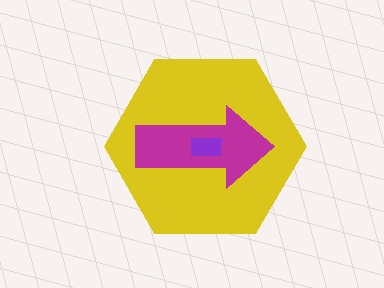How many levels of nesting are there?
3.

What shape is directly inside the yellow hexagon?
The magenta arrow.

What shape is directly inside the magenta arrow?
The purple rectangle.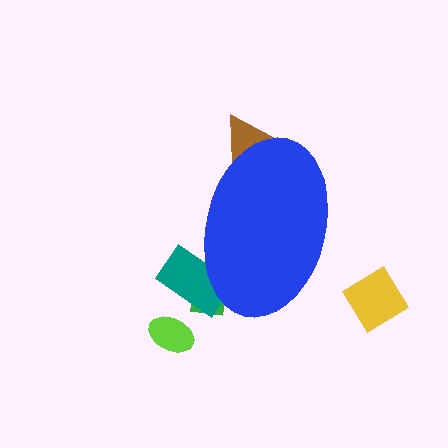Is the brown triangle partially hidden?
Yes, the brown triangle is partially hidden behind the blue ellipse.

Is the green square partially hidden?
Yes, the green square is partially hidden behind the blue ellipse.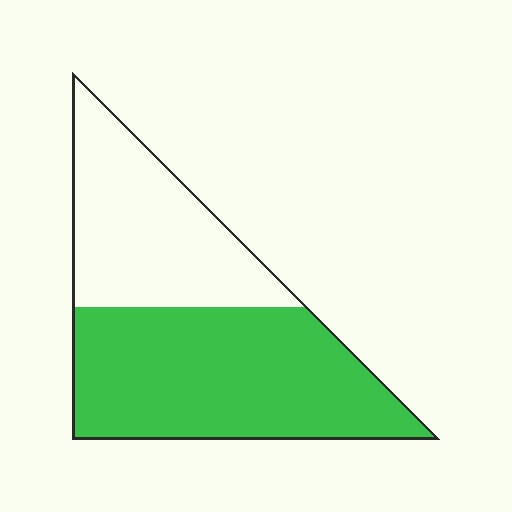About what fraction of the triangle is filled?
About three fifths (3/5).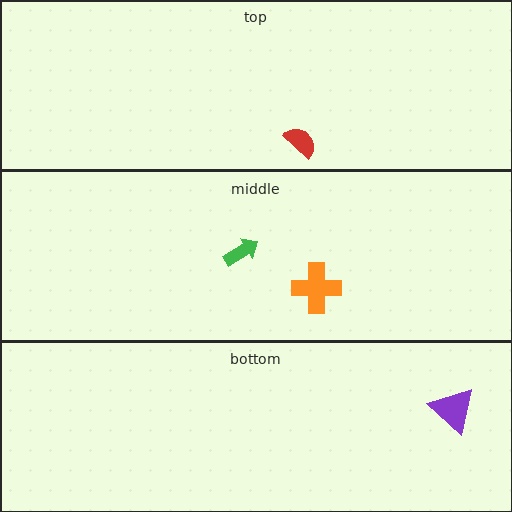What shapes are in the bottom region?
The purple triangle.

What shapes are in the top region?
The red semicircle.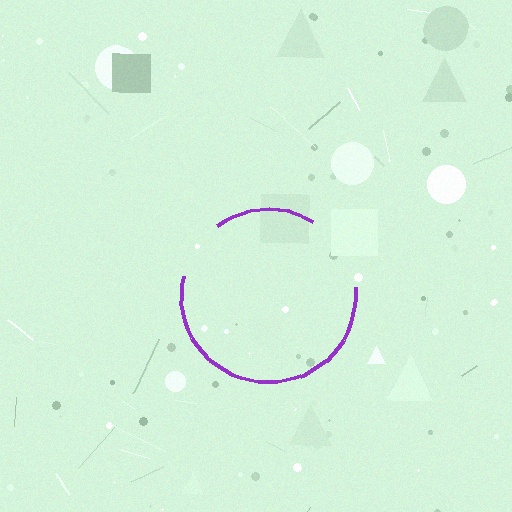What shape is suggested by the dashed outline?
The dashed outline suggests a circle.